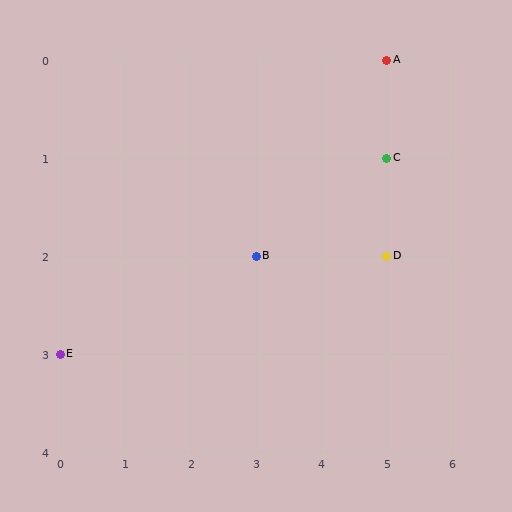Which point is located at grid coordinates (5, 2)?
Point D is at (5, 2).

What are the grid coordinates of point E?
Point E is at grid coordinates (0, 3).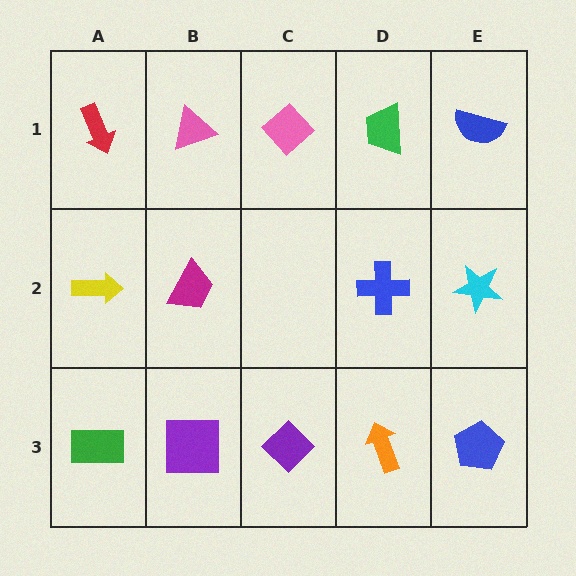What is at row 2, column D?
A blue cross.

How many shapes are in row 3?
5 shapes.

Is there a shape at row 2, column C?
No, that cell is empty.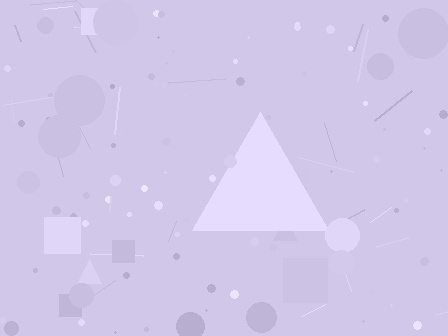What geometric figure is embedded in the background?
A triangle is embedded in the background.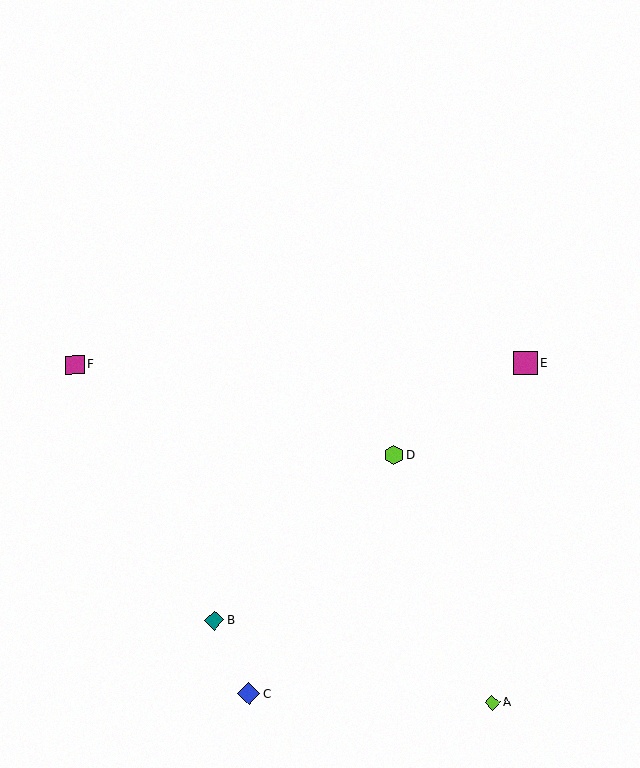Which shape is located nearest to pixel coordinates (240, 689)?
The blue diamond (labeled C) at (249, 694) is nearest to that location.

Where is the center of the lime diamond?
The center of the lime diamond is at (492, 702).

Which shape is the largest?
The magenta square (labeled E) is the largest.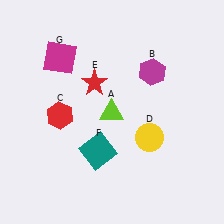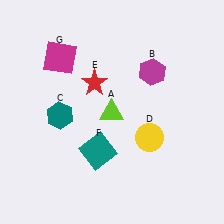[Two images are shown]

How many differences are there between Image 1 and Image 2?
There is 1 difference between the two images.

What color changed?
The hexagon (C) changed from red in Image 1 to teal in Image 2.